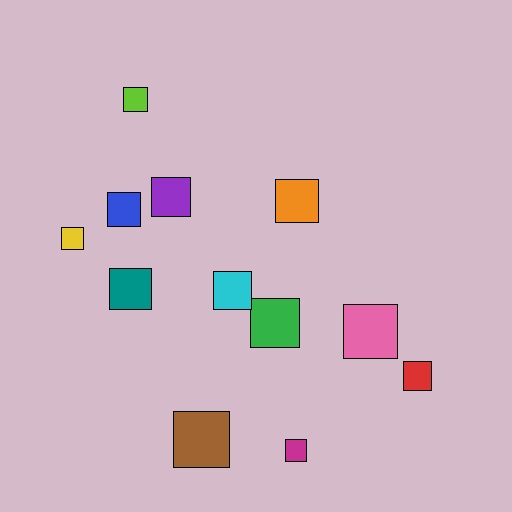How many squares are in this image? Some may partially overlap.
There are 12 squares.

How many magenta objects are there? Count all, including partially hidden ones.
There is 1 magenta object.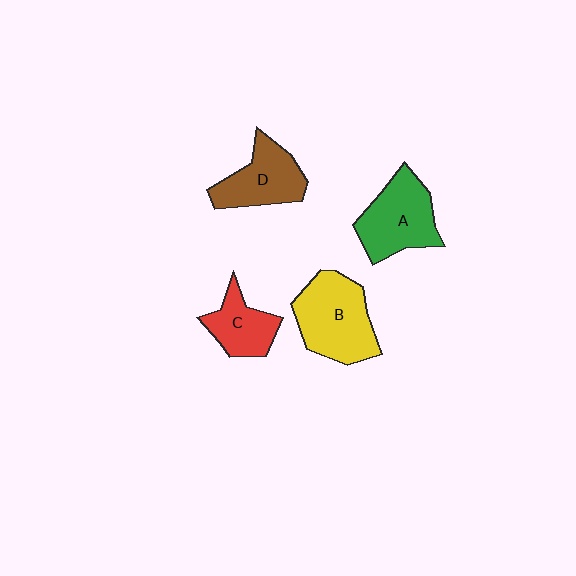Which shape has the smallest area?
Shape C (red).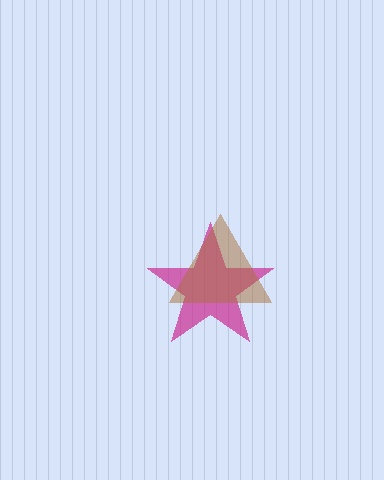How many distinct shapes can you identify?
There are 2 distinct shapes: a magenta star, a brown triangle.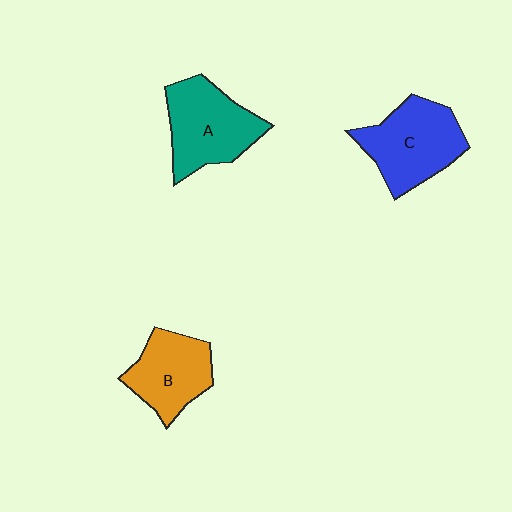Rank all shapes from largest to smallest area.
From largest to smallest: C (blue), A (teal), B (orange).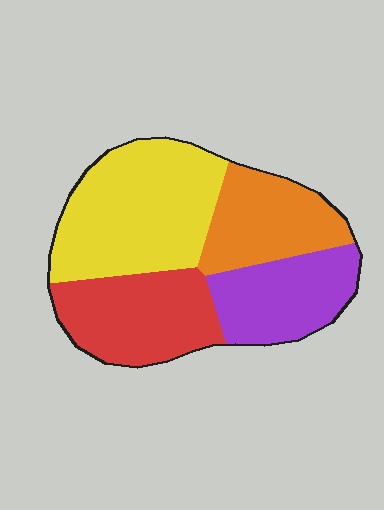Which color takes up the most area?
Yellow, at roughly 35%.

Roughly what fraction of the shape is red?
Red covers about 25% of the shape.